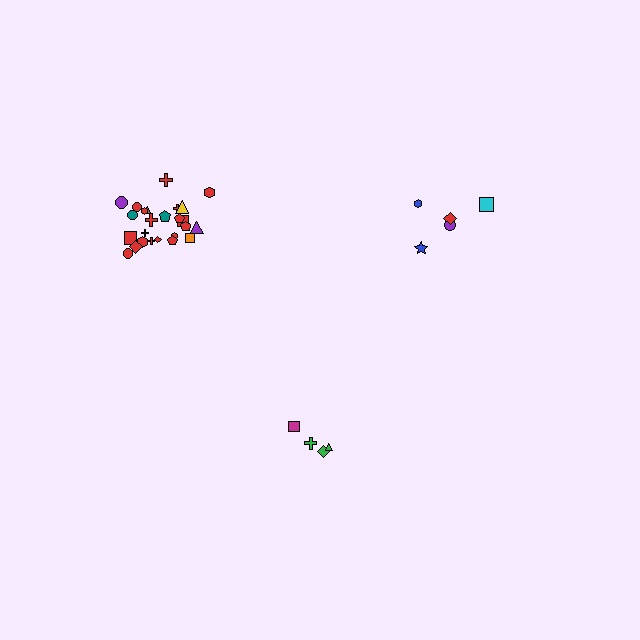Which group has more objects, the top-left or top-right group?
The top-left group.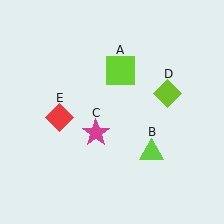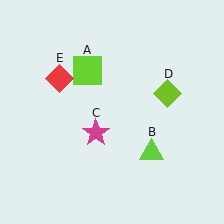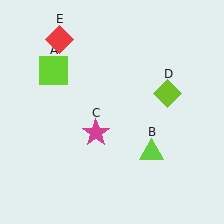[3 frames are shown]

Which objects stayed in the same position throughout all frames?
Lime triangle (object B) and magenta star (object C) and lime diamond (object D) remained stationary.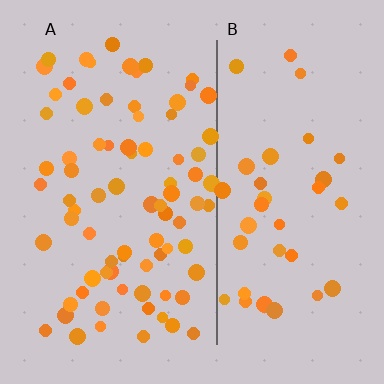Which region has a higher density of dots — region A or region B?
A (the left).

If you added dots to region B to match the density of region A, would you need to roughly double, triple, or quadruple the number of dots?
Approximately double.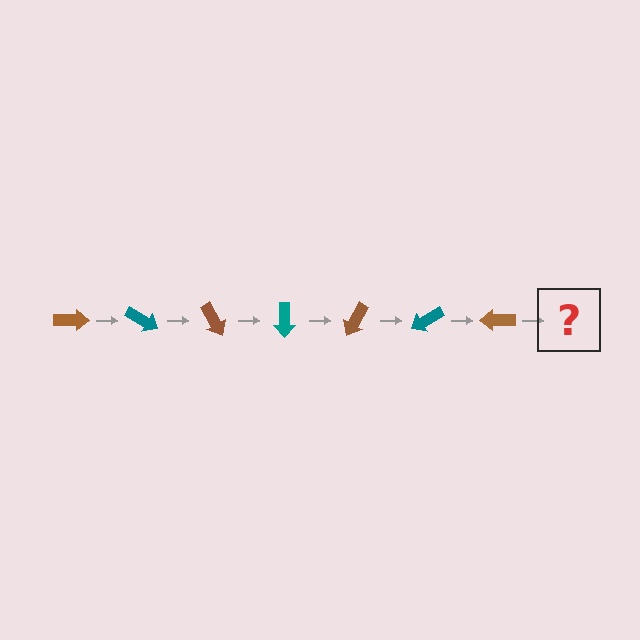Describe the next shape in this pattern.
It should be a teal arrow, rotated 210 degrees from the start.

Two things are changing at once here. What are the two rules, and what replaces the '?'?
The two rules are that it rotates 30 degrees each step and the color cycles through brown and teal. The '?' should be a teal arrow, rotated 210 degrees from the start.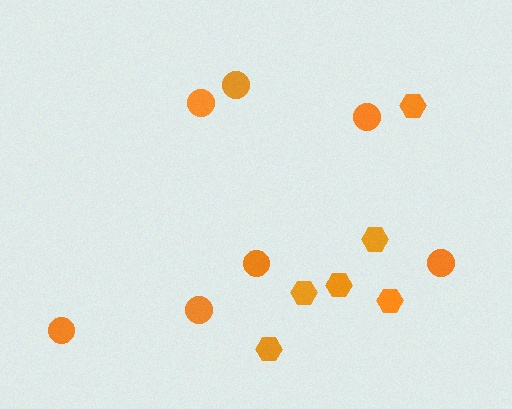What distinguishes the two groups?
There are 2 groups: one group of circles (7) and one group of hexagons (6).